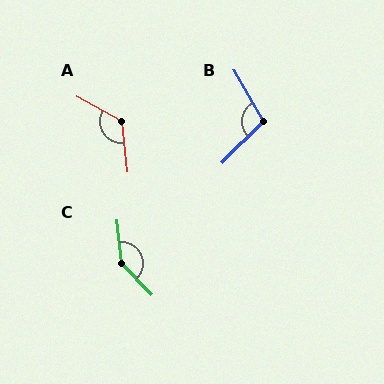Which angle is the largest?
C, at approximately 142 degrees.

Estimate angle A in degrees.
Approximately 125 degrees.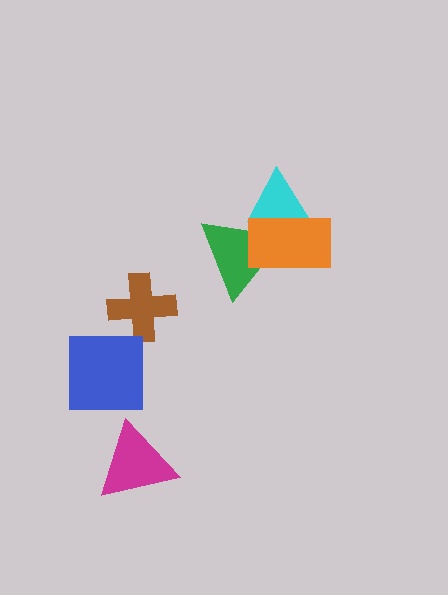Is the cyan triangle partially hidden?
Yes, it is partially covered by another shape.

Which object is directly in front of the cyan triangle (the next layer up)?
The green triangle is directly in front of the cyan triangle.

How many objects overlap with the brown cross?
0 objects overlap with the brown cross.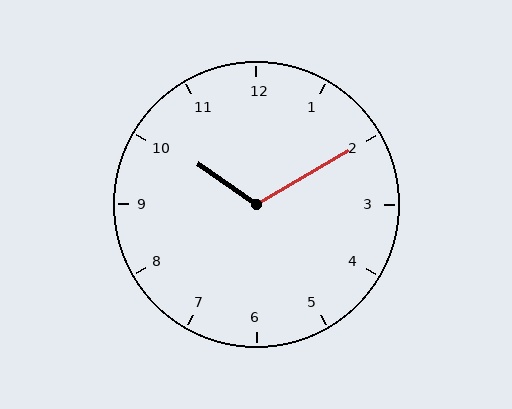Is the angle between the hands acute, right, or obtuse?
It is obtuse.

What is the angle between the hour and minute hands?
Approximately 115 degrees.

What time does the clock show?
10:10.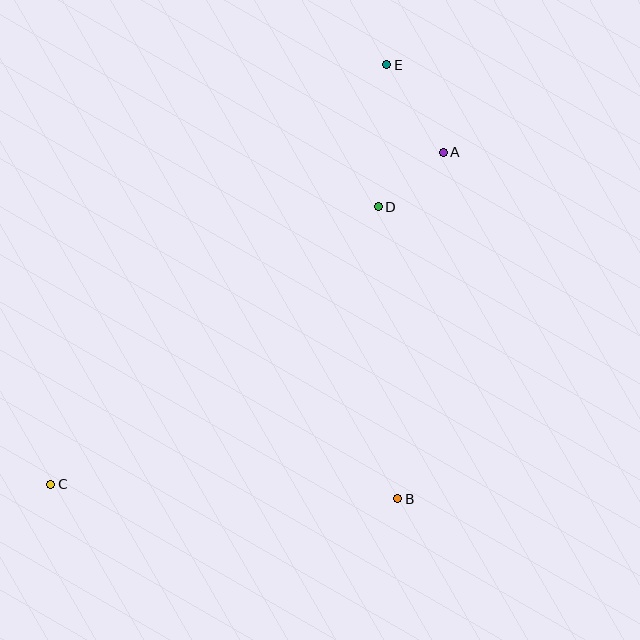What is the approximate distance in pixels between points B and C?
The distance between B and C is approximately 347 pixels.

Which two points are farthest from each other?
Points C and E are farthest from each other.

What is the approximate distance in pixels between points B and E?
The distance between B and E is approximately 434 pixels.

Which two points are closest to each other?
Points A and D are closest to each other.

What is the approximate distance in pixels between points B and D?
The distance between B and D is approximately 292 pixels.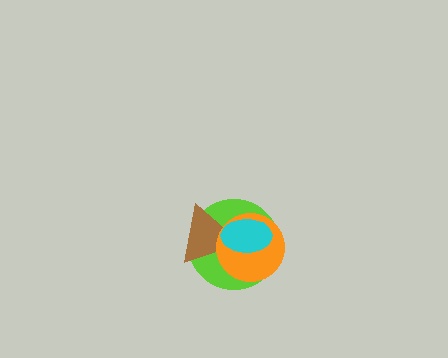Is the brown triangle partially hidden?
Yes, it is partially covered by another shape.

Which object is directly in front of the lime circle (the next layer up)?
The brown triangle is directly in front of the lime circle.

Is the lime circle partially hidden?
Yes, it is partially covered by another shape.